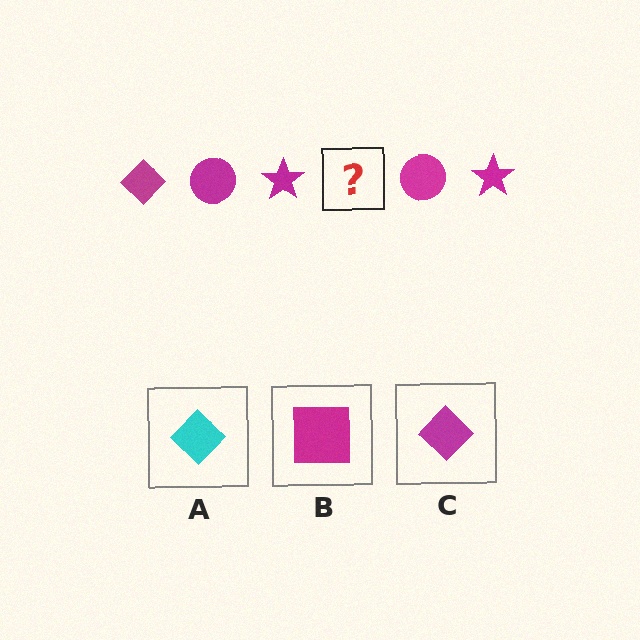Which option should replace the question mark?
Option C.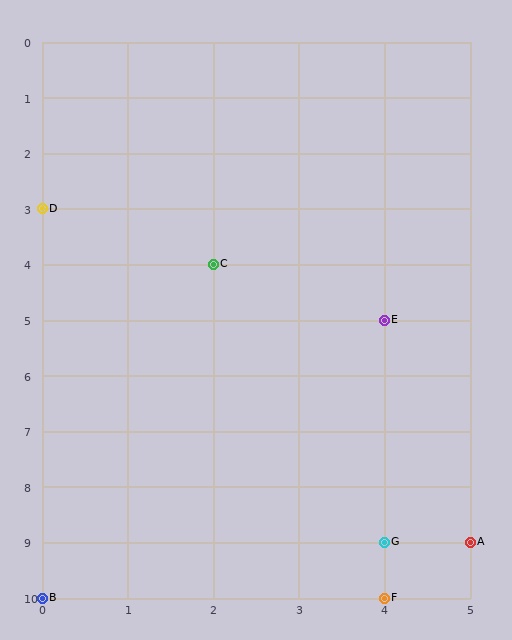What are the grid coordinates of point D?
Point D is at grid coordinates (0, 3).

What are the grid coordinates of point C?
Point C is at grid coordinates (2, 4).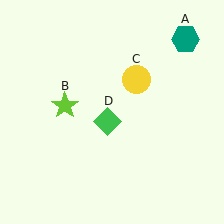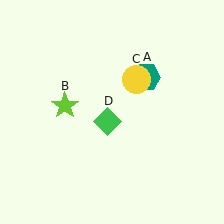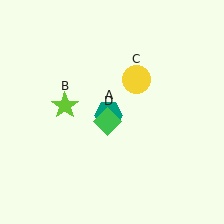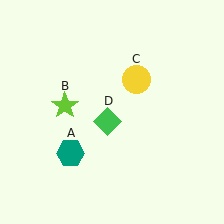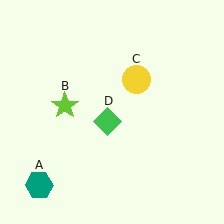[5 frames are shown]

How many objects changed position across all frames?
1 object changed position: teal hexagon (object A).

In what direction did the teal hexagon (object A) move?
The teal hexagon (object A) moved down and to the left.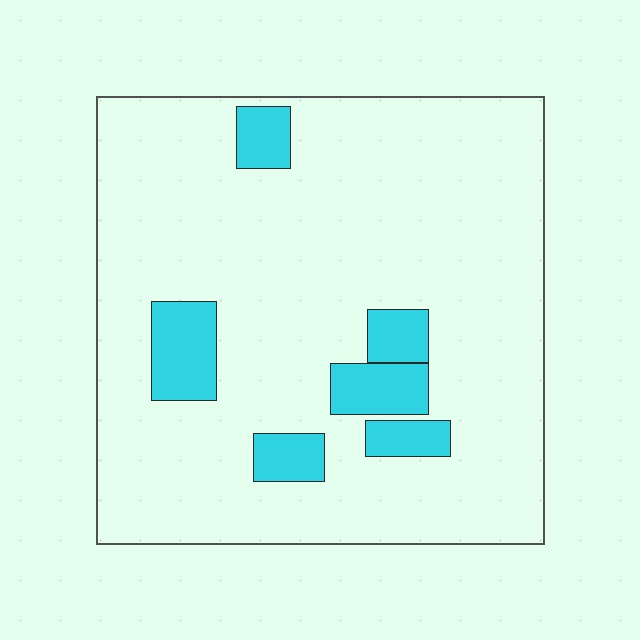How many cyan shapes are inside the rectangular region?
6.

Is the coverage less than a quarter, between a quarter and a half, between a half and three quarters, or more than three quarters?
Less than a quarter.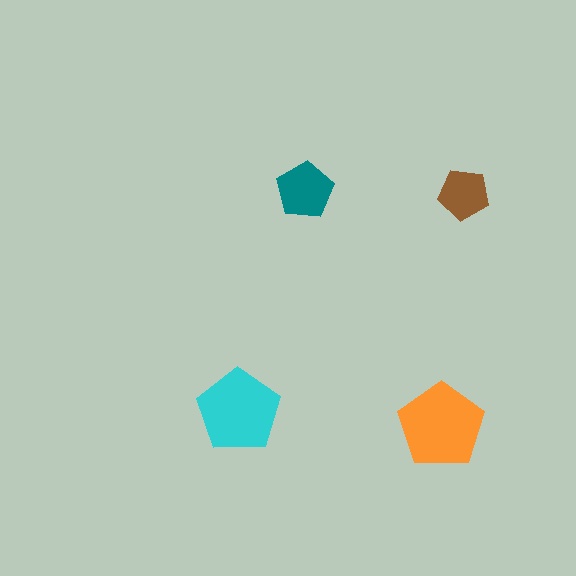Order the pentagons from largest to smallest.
the orange one, the cyan one, the teal one, the brown one.